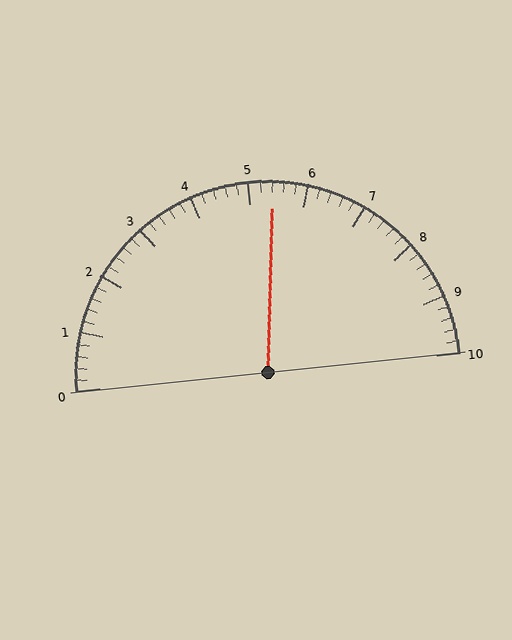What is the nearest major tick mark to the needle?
The nearest major tick mark is 5.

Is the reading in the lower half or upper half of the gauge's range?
The reading is in the upper half of the range (0 to 10).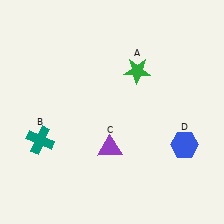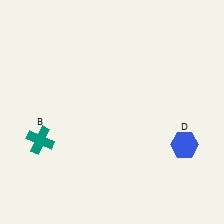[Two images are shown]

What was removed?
The purple triangle (C), the green star (A) were removed in Image 2.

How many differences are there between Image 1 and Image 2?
There are 2 differences between the two images.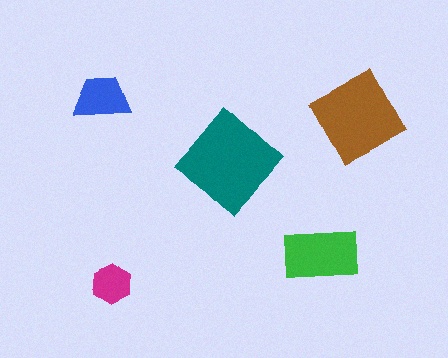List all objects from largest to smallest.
The teal diamond, the brown square, the green rectangle, the blue trapezoid, the magenta hexagon.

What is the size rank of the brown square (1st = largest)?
2nd.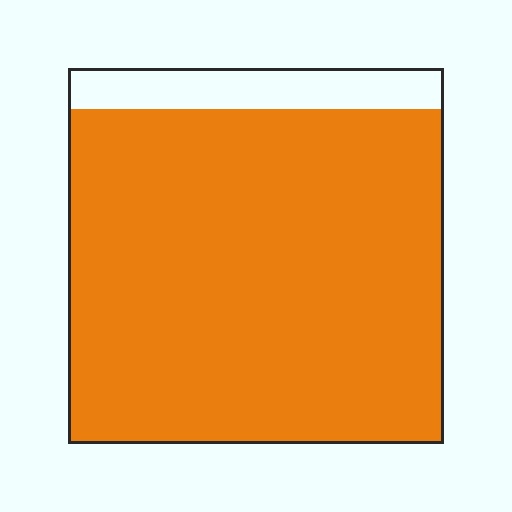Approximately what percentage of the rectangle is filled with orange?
Approximately 90%.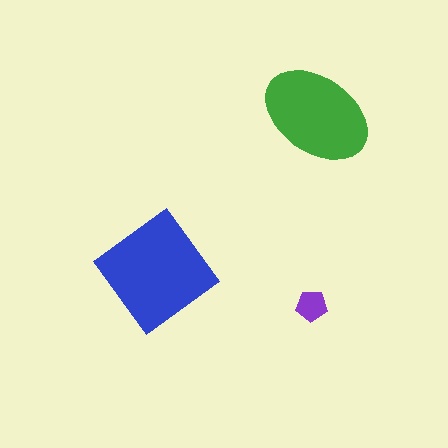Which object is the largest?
The blue diamond.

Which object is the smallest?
The purple pentagon.